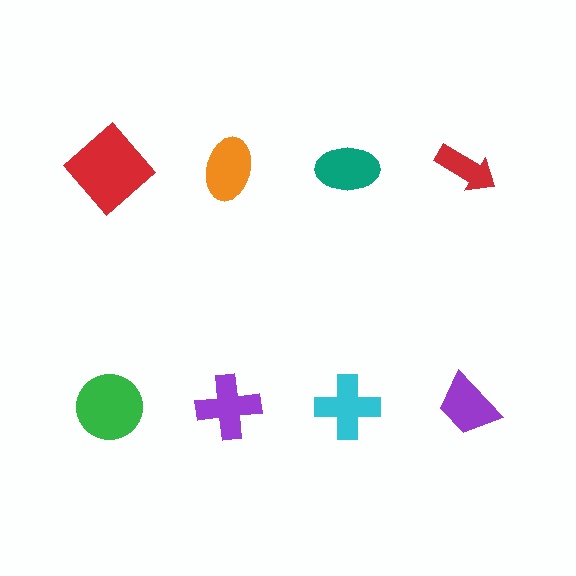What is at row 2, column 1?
A green circle.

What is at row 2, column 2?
A purple cross.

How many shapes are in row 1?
4 shapes.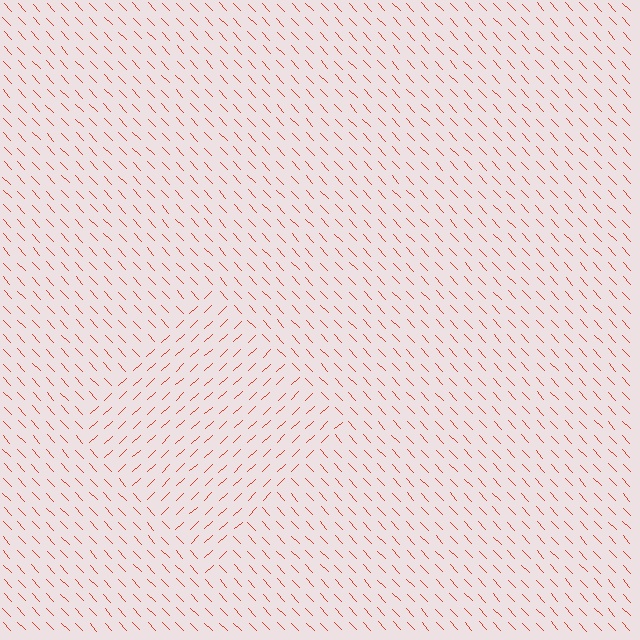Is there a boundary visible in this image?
Yes, there is a texture boundary formed by a change in line orientation.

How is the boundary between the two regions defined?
The boundary is defined purely by a change in line orientation (approximately 90 degrees difference). All lines are the same color and thickness.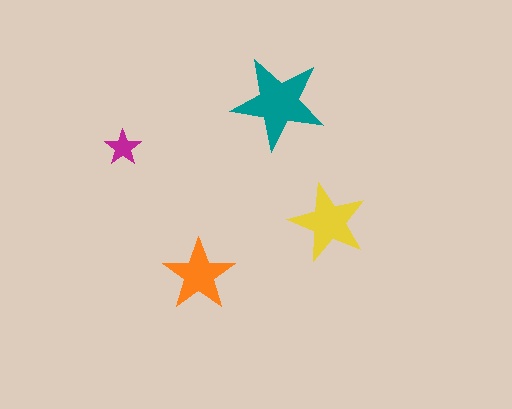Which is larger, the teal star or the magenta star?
The teal one.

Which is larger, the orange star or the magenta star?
The orange one.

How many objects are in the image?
There are 4 objects in the image.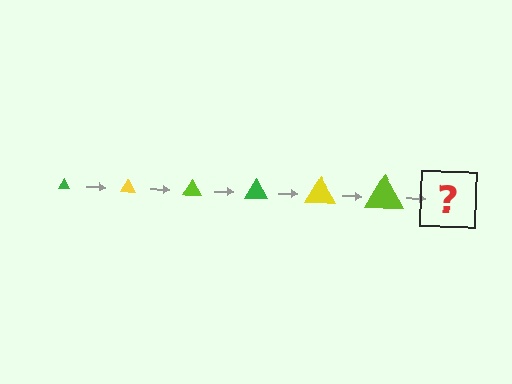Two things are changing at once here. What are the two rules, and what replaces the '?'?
The two rules are that the triangle grows larger each step and the color cycles through green, yellow, and lime. The '?' should be a green triangle, larger than the previous one.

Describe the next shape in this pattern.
It should be a green triangle, larger than the previous one.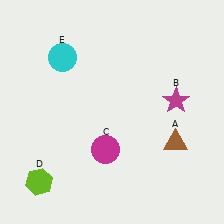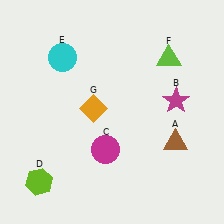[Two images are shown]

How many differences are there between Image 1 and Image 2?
There are 2 differences between the two images.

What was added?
A lime triangle (F), an orange diamond (G) were added in Image 2.